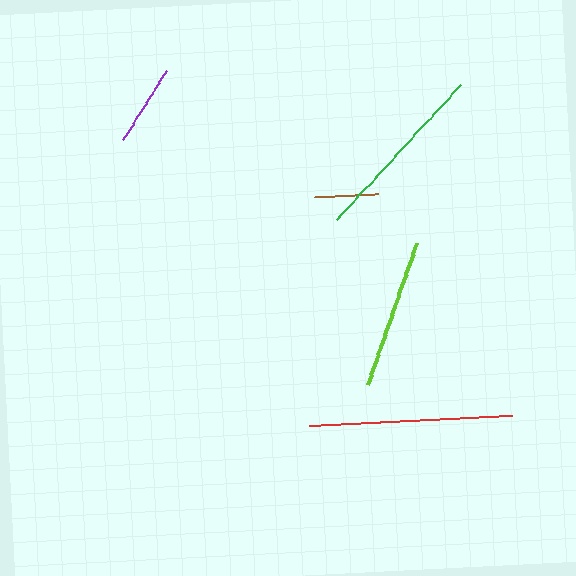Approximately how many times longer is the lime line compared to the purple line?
The lime line is approximately 1.8 times the length of the purple line.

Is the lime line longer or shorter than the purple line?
The lime line is longer than the purple line.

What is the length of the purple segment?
The purple segment is approximately 82 pixels long.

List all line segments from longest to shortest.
From longest to shortest: red, green, lime, purple, brown.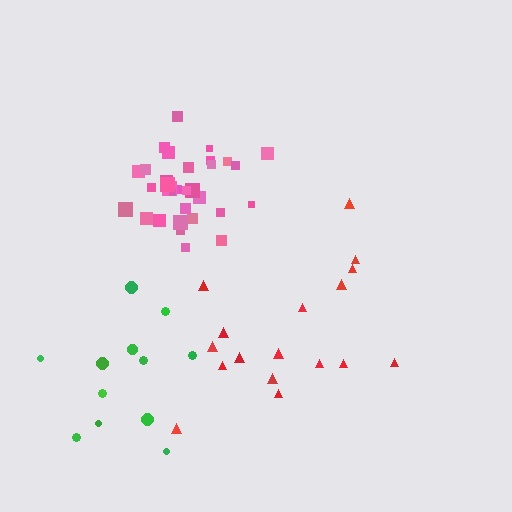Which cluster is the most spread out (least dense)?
Red.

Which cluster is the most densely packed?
Pink.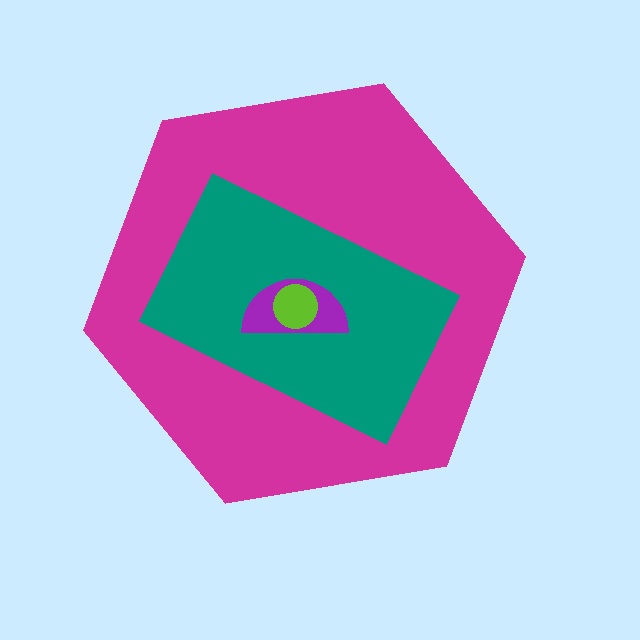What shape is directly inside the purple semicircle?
The lime circle.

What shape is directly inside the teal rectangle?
The purple semicircle.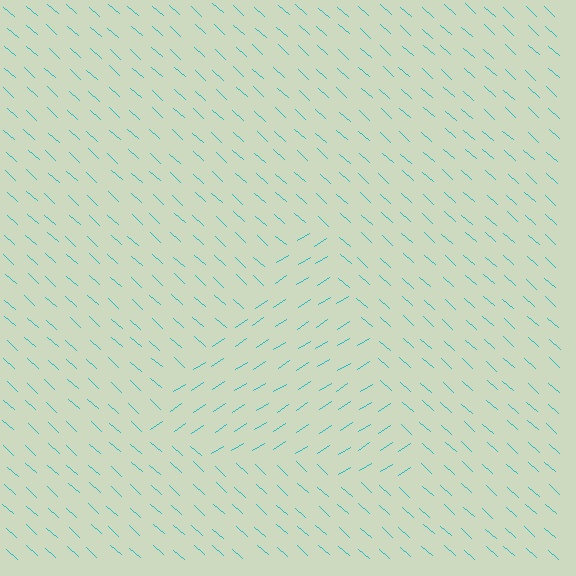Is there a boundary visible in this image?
Yes, there is a texture boundary formed by a change in line orientation.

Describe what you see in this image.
The image is filled with small cyan line segments. A triangle region in the image has lines oriented differently from the surrounding lines, creating a visible texture boundary.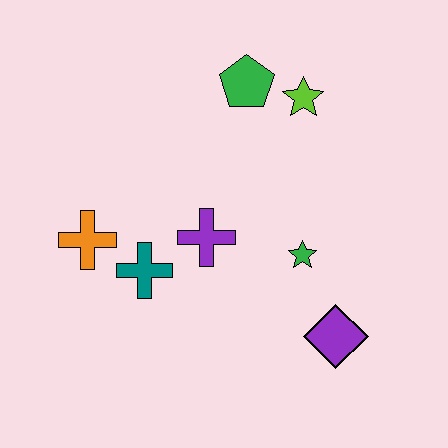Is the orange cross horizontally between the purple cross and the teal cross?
No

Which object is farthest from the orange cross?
The purple diamond is farthest from the orange cross.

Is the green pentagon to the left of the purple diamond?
Yes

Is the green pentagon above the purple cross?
Yes